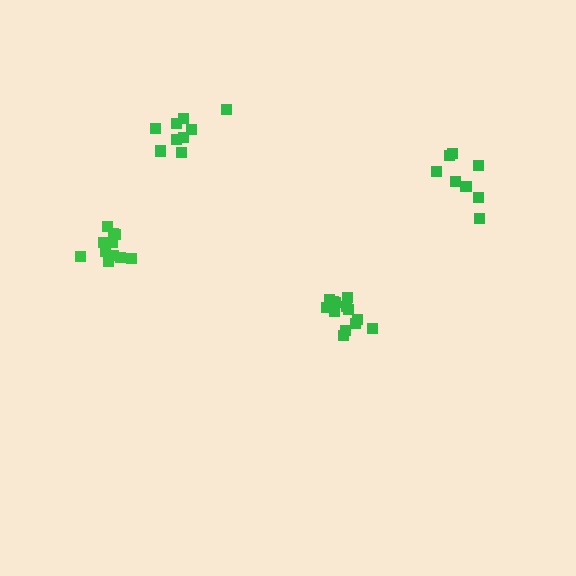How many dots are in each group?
Group 1: 8 dots, Group 2: 9 dots, Group 3: 13 dots, Group 4: 11 dots (41 total).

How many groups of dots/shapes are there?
There are 4 groups.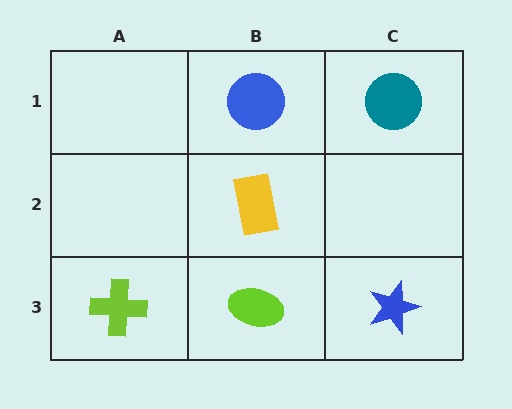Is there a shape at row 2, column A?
No, that cell is empty.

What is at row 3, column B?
A lime ellipse.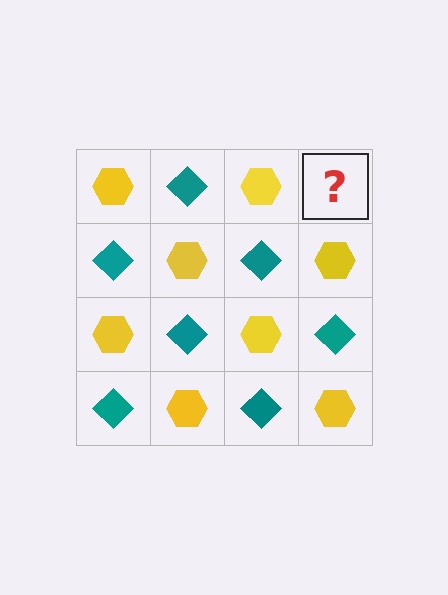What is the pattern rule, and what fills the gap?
The rule is that it alternates yellow hexagon and teal diamond in a checkerboard pattern. The gap should be filled with a teal diamond.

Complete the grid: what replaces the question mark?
The question mark should be replaced with a teal diamond.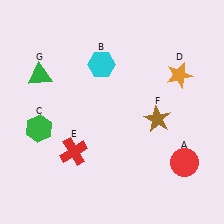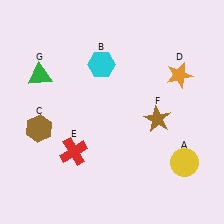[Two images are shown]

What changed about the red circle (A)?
In Image 1, A is red. In Image 2, it changed to yellow.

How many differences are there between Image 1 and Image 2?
There are 2 differences between the two images.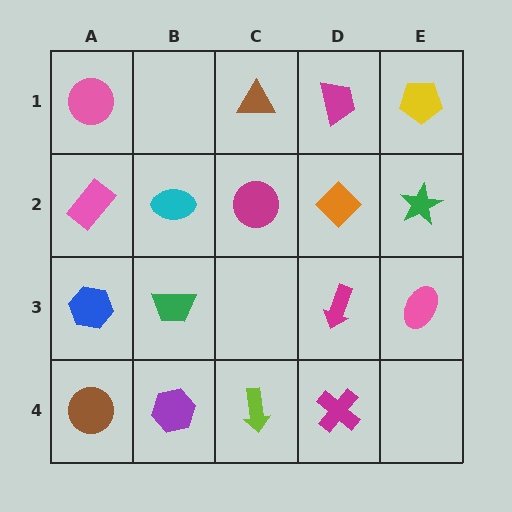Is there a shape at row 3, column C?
No, that cell is empty.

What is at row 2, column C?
A magenta circle.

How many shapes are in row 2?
5 shapes.